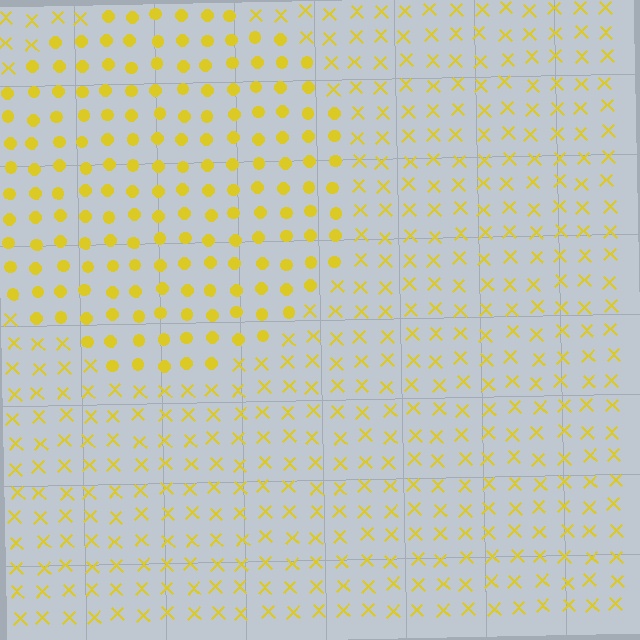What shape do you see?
I see a circle.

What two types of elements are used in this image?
The image uses circles inside the circle region and X marks outside it.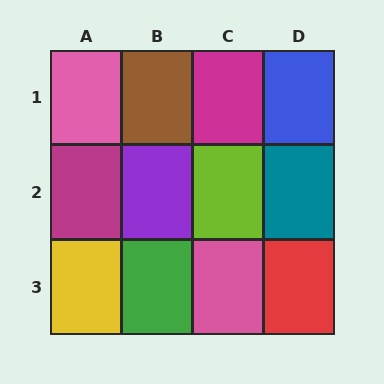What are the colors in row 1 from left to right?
Pink, brown, magenta, blue.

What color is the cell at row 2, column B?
Purple.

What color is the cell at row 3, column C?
Pink.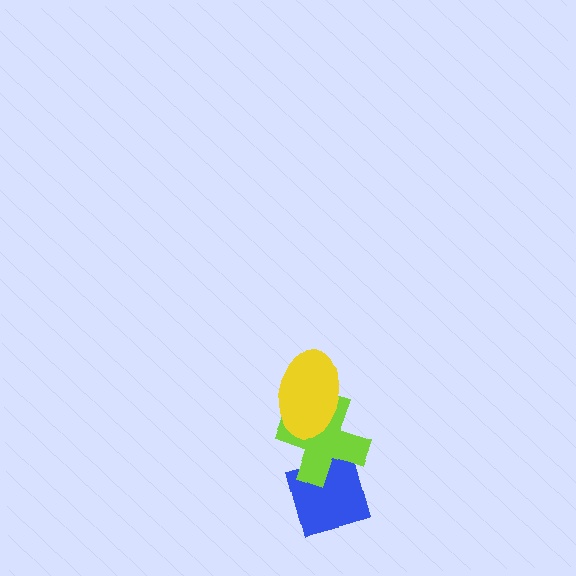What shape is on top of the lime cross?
The yellow ellipse is on top of the lime cross.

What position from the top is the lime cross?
The lime cross is 2nd from the top.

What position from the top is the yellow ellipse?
The yellow ellipse is 1st from the top.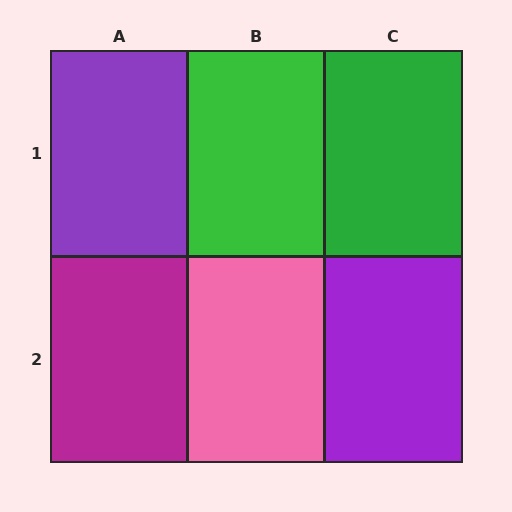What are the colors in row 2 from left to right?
Magenta, pink, purple.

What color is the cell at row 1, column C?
Green.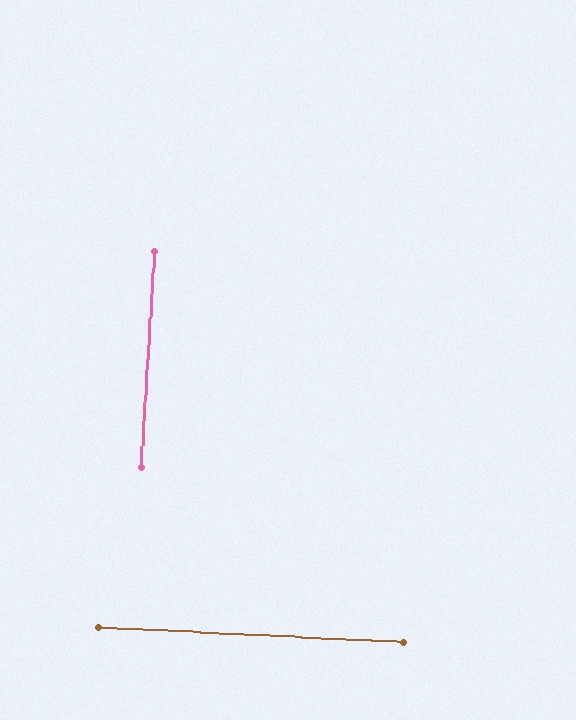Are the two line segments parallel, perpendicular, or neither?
Perpendicular — they meet at approximately 89°.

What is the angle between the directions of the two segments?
Approximately 89 degrees.